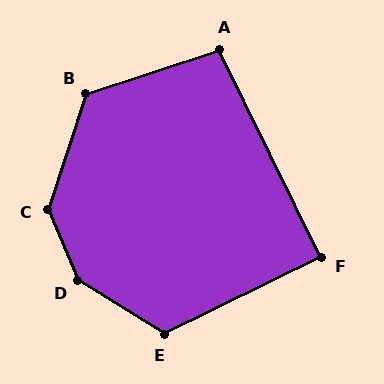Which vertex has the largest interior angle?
D, at approximately 144 degrees.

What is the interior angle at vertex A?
Approximately 98 degrees (obtuse).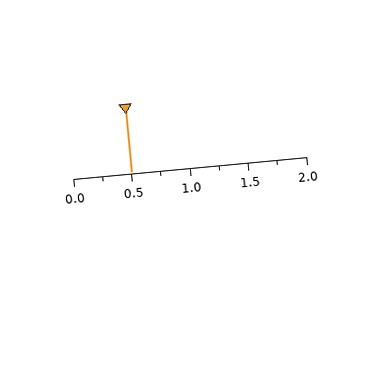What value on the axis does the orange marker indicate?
The marker indicates approximately 0.5.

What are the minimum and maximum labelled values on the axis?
The axis runs from 0.0 to 2.0.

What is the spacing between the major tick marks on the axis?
The major ticks are spaced 0.5 apart.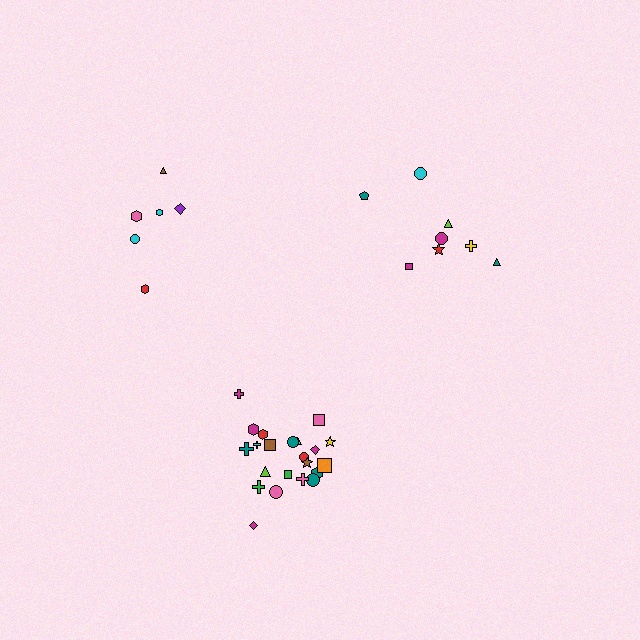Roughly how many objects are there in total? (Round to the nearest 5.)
Roughly 35 objects in total.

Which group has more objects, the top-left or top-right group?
The top-right group.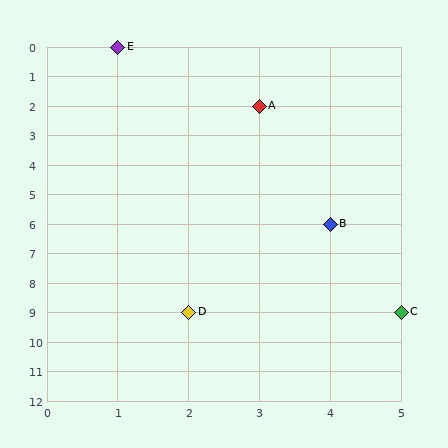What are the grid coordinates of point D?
Point D is at grid coordinates (2, 9).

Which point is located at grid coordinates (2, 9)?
Point D is at (2, 9).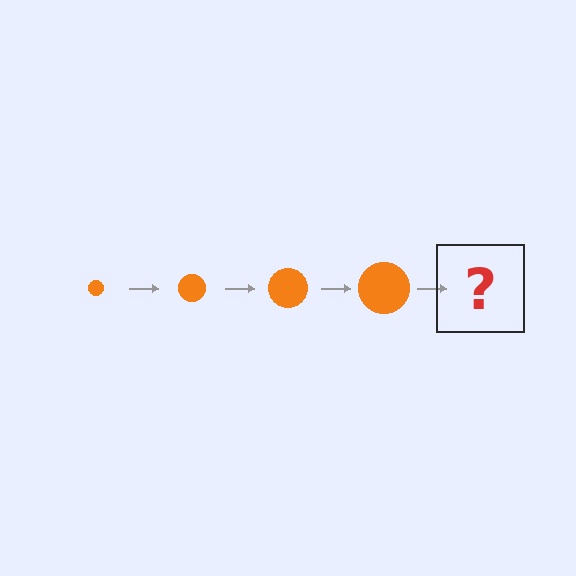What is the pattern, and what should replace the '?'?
The pattern is that the circle gets progressively larger each step. The '?' should be an orange circle, larger than the previous one.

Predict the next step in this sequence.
The next step is an orange circle, larger than the previous one.